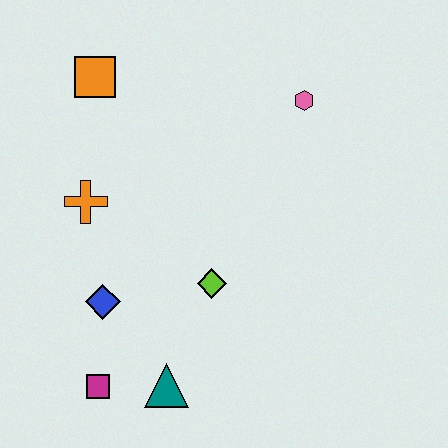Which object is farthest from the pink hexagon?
The magenta square is farthest from the pink hexagon.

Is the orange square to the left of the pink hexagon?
Yes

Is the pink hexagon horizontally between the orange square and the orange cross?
No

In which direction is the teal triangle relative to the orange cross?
The teal triangle is below the orange cross.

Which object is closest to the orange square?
The orange cross is closest to the orange square.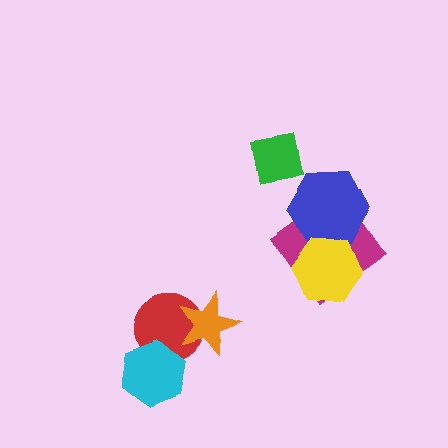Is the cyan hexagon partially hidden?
No, no other shape covers it.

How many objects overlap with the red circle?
2 objects overlap with the red circle.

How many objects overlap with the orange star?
1 object overlaps with the orange star.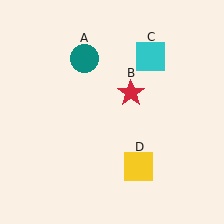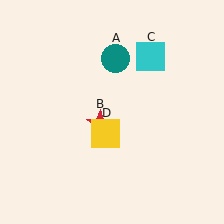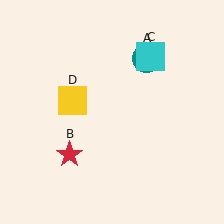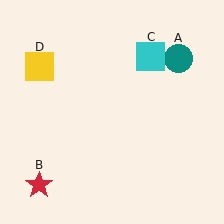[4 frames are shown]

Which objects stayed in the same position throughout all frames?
Cyan square (object C) remained stationary.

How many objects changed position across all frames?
3 objects changed position: teal circle (object A), red star (object B), yellow square (object D).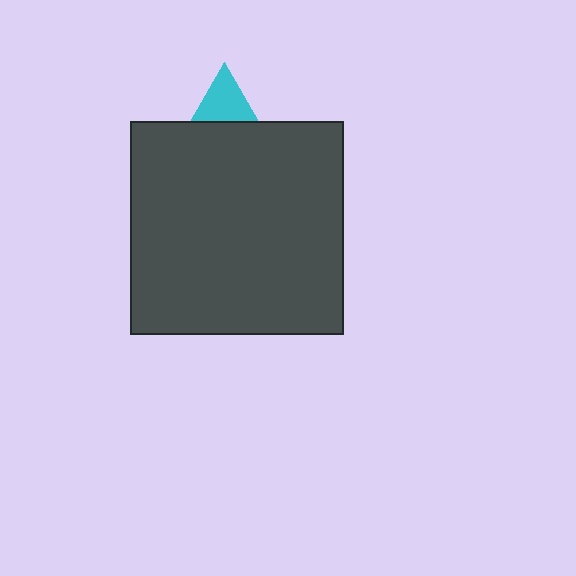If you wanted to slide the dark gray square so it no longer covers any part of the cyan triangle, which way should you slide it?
Slide it down — that is the most direct way to separate the two shapes.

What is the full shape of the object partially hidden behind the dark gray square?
The partially hidden object is a cyan triangle.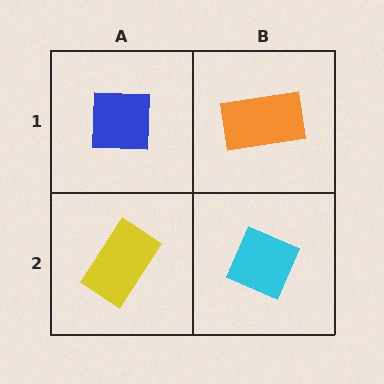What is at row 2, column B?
A cyan diamond.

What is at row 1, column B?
An orange rectangle.